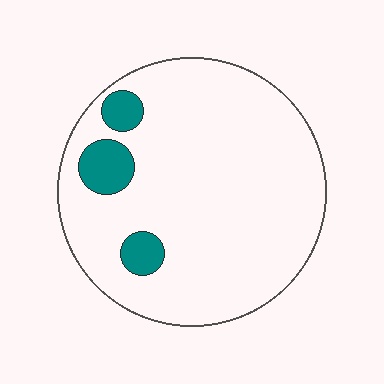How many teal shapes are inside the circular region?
3.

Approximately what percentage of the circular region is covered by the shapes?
Approximately 10%.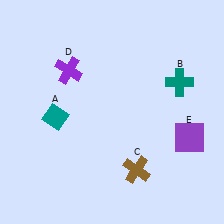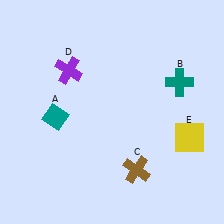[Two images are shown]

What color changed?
The square (E) changed from purple in Image 1 to yellow in Image 2.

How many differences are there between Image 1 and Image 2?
There is 1 difference between the two images.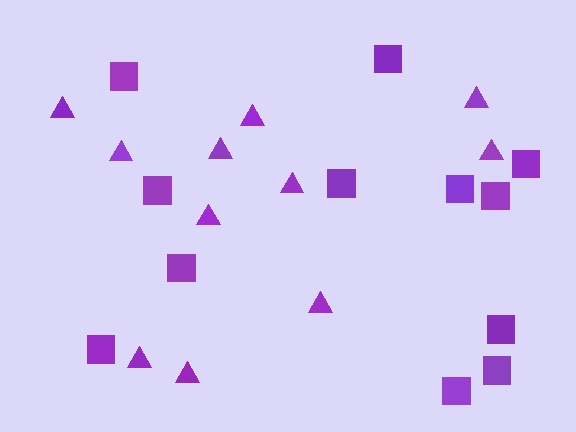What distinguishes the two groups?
There are 2 groups: one group of squares (12) and one group of triangles (11).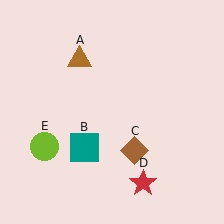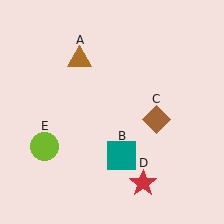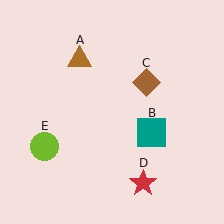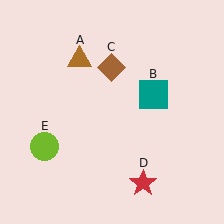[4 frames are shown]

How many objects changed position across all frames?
2 objects changed position: teal square (object B), brown diamond (object C).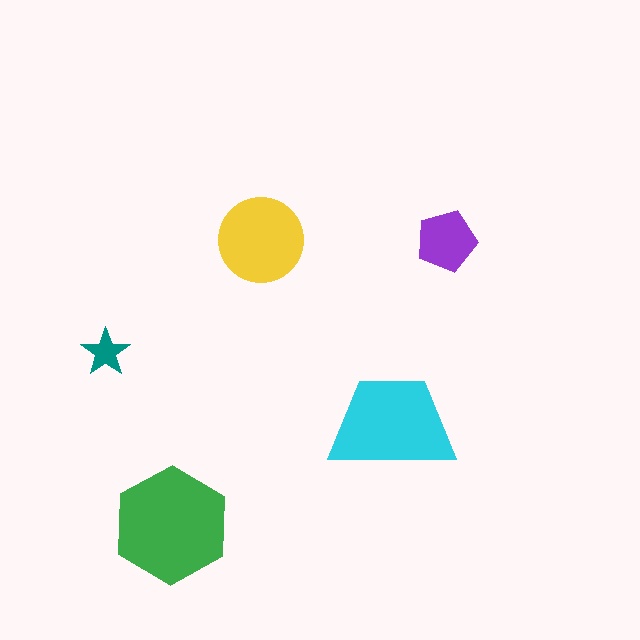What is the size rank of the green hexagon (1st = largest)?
1st.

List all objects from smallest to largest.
The teal star, the purple pentagon, the yellow circle, the cyan trapezoid, the green hexagon.